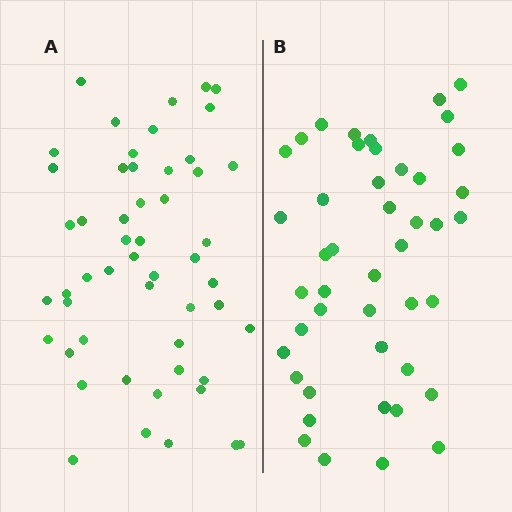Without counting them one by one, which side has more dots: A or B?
Region A (the left region) has more dots.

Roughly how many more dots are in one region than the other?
Region A has roughly 8 or so more dots than region B.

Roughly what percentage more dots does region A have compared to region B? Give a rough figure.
About 15% more.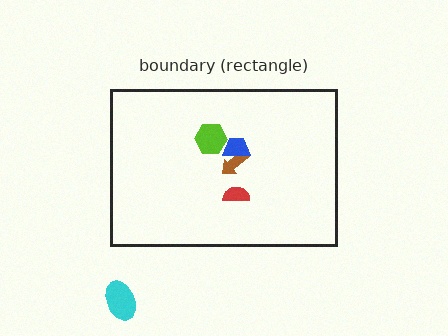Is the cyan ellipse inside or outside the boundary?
Outside.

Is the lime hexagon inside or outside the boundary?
Inside.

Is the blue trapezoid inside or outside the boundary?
Inside.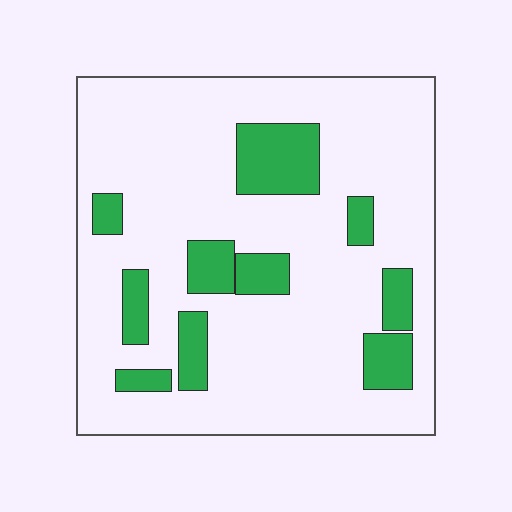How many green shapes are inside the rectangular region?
10.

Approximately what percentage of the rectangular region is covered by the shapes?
Approximately 20%.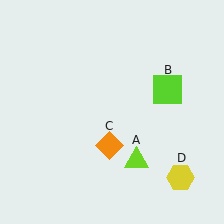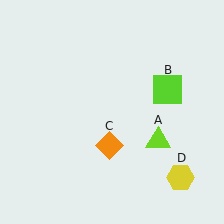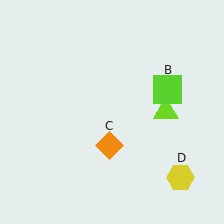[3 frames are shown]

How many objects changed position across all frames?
1 object changed position: lime triangle (object A).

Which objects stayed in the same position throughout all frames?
Lime square (object B) and orange diamond (object C) and yellow hexagon (object D) remained stationary.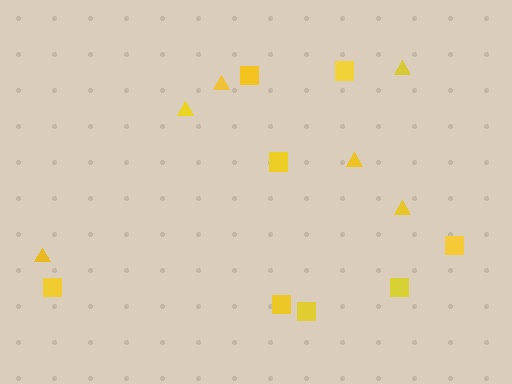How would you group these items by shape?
There are 2 groups: one group of triangles (6) and one group of squares (8).